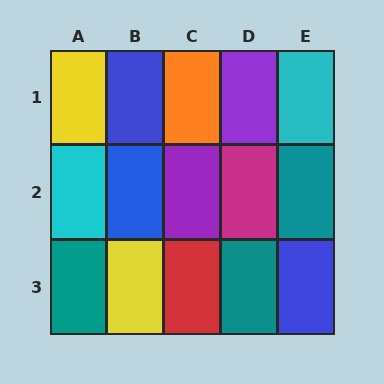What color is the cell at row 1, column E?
Cyan.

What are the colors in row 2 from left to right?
Cyan, blue, purple, magenta, teal.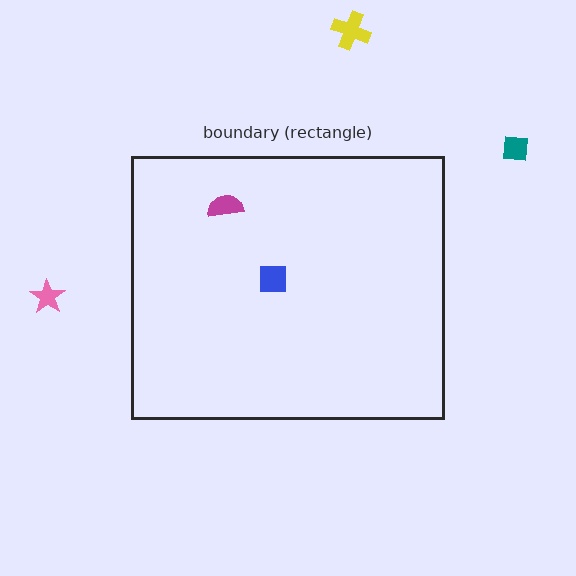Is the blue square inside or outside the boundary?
Inside.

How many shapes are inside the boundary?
2 inside, 3 outside.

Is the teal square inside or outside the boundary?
Outside.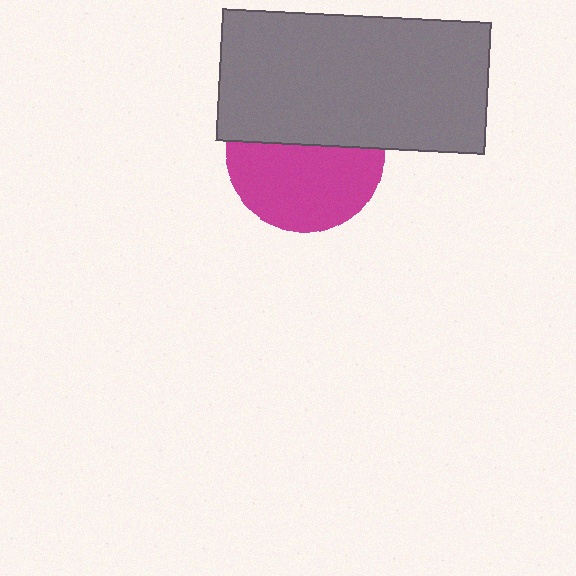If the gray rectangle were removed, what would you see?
You would see the complete magenta circle.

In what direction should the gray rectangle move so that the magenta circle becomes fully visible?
The gray rectangle should move up. That is the shortest direction to clear the overlap and leave the magenta circle fully visible.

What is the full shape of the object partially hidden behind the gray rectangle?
The partially hidden object is a magenta circle.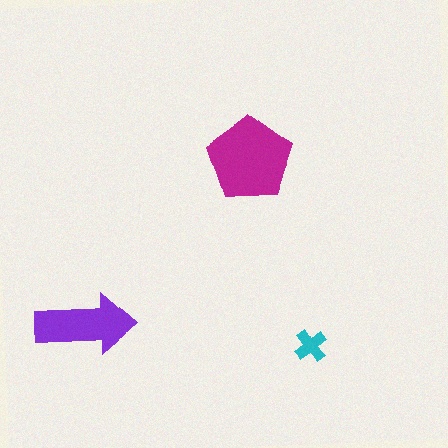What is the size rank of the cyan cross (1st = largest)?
3rd.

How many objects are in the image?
There are 3 objects in the image.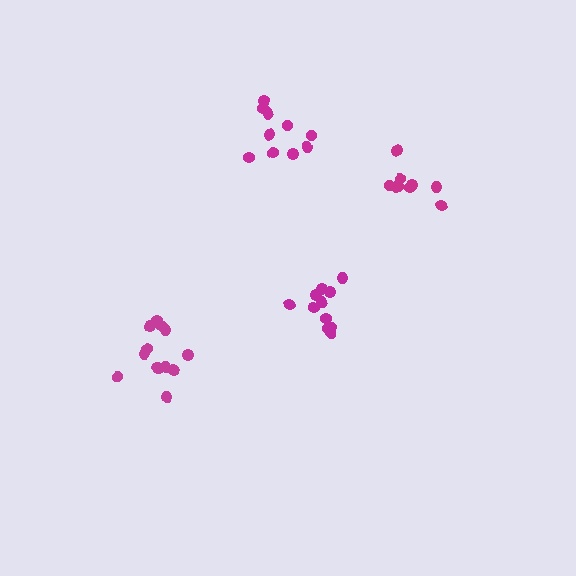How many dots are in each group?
Group 1: 9 dots, Group 2: 11 dots, Group 3: 13 dots, Group 4: 10 dots (43 total).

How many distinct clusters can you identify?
There are 4 distinct clusters.